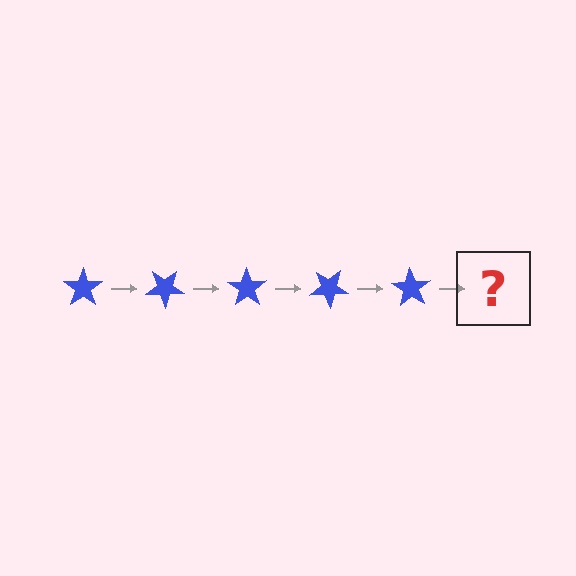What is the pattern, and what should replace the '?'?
The pattern is that the star rotates 35 degrees each step. The '?' should be a blue star rotated 175 degrees.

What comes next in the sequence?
The next element should be a blue star rotated 175 degrees.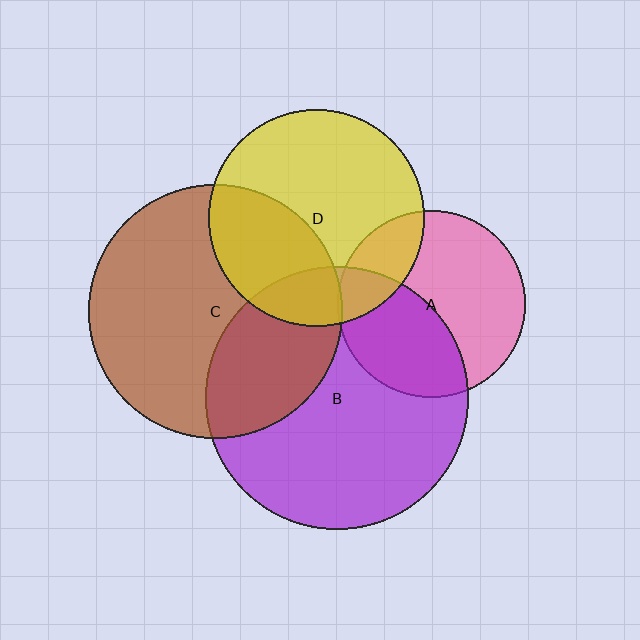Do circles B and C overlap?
Yes.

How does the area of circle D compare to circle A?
Approximately 1.3 times.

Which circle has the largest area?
Circle B (purple).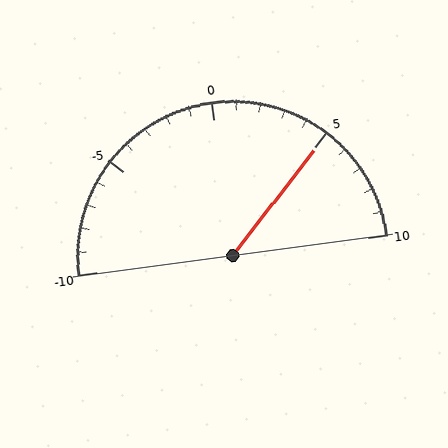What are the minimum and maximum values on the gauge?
The gauge ranges from -10 to 10.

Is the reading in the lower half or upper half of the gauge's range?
The reading is in the upper half of the range (-10 to 10).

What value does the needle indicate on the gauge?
The needle indicates approximately 5.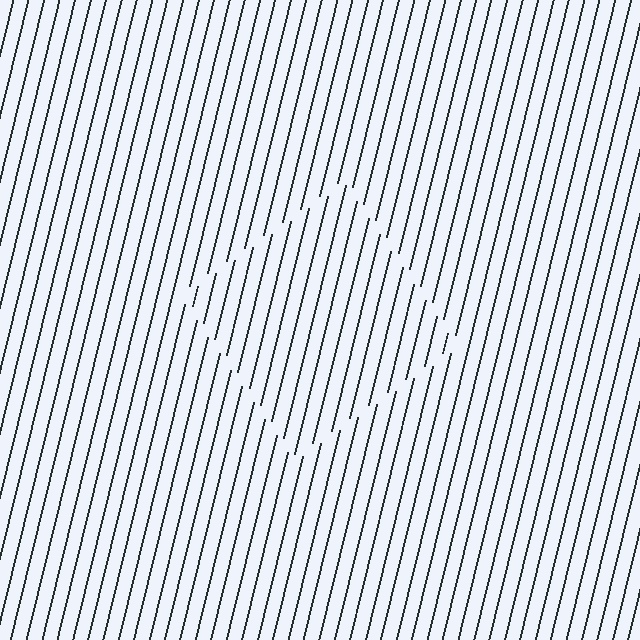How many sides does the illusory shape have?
4 sides — the line-ends trace a square.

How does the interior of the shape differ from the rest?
The interior of the shape contains the same grating, shifted by half a period — the contour is defined by the phase discontinuity where line-ends from the inner and outer gratings abut.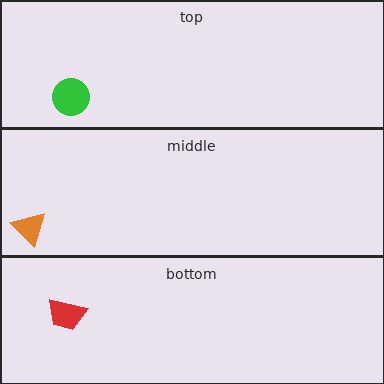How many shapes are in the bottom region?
1.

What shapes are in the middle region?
The orange triangle.